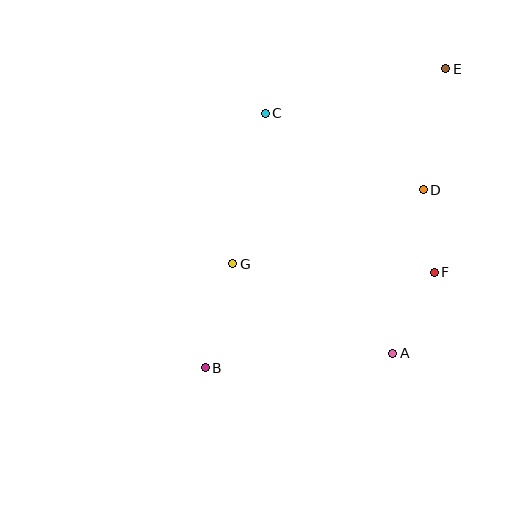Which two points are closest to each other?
Points D and F are closest to each other.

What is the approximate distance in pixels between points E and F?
The distance between E and F is approximately 204 pixels.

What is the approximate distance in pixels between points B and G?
The distance between B and G is approximately 108 pixels.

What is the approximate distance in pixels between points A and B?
The distance between A and B is approximately 188 pixels.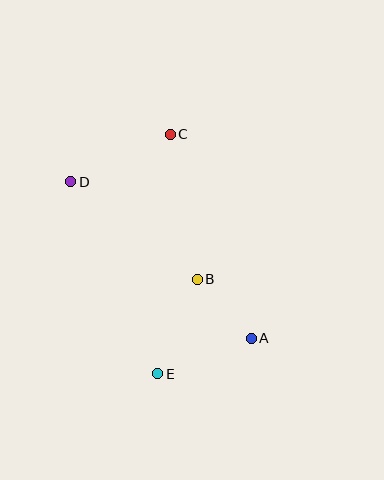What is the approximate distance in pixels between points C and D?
The distance between C and D is approximately 110 pixels.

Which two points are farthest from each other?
Points C and E are farthest from each other.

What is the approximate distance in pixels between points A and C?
The distance between A and C is approximately 220 pixels.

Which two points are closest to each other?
Points A and B are closest to each other.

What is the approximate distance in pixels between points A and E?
The distance between A and E is approximately 100 pixels.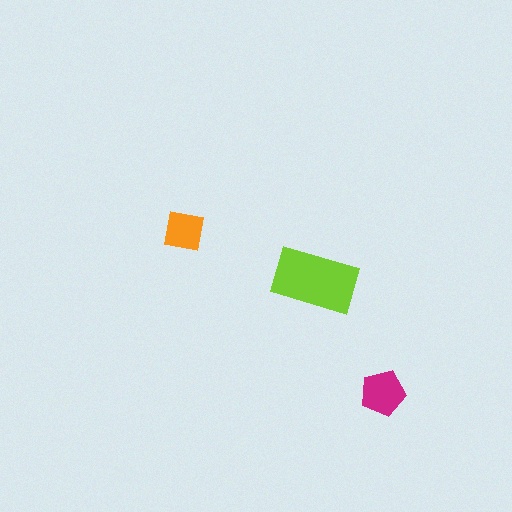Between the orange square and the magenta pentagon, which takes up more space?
The magenta pentagon.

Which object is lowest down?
The magenta pentagon is bottommost.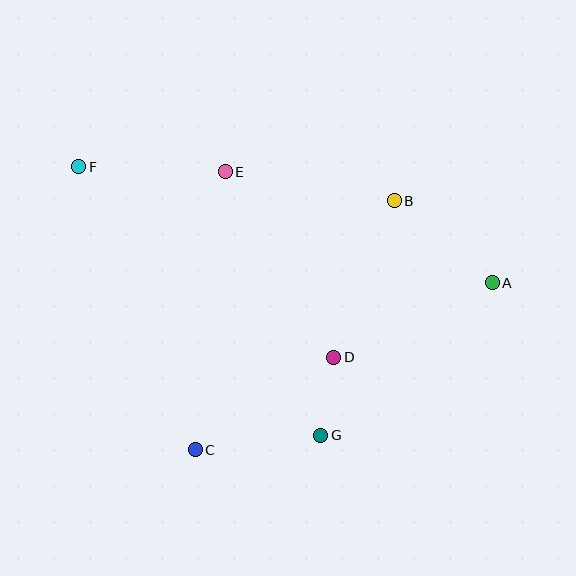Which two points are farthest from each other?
Points A and F are farthest from each other.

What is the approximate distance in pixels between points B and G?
The distance between B and G is approximately 246 pixels.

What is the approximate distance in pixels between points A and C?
The distance between A and C is approximately 341 pixels.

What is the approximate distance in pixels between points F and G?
The distance between F and G is approximately 361 pixels.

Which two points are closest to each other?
Points D and G are closest to each other.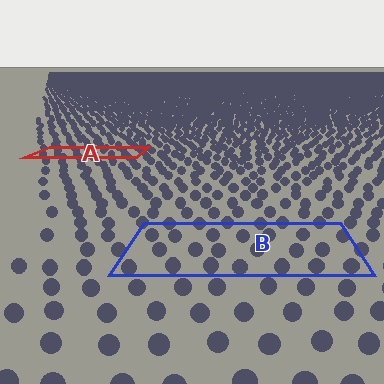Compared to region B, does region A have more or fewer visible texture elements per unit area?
Region A has more texture elements per unit area — they are packed more densely because it is farther away.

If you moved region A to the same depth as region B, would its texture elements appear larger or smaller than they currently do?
They would appear larger. At a closer depth, the same texture elements are projected at a bigger on-screen size.